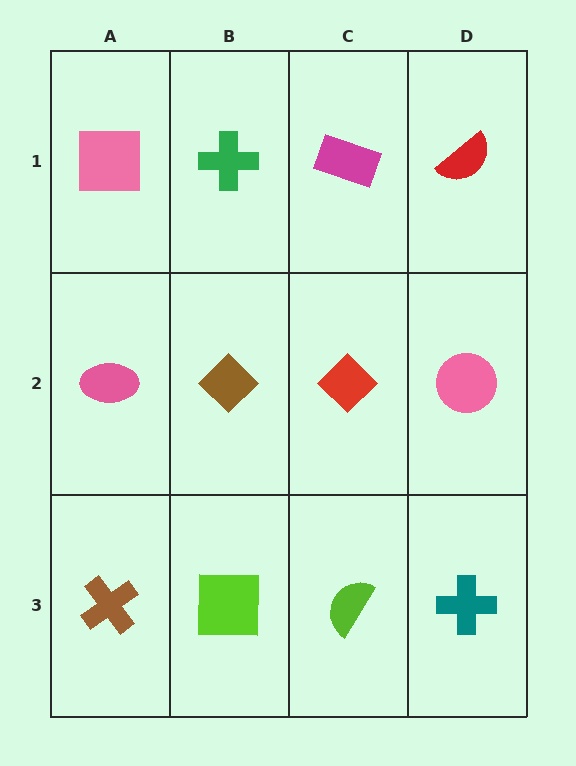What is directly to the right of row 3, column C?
A teal cross.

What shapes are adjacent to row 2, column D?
A red semicircle (row 1, column D), a teal cross (row 3, column D), a red diamond (row 2, column C).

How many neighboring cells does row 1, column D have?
2.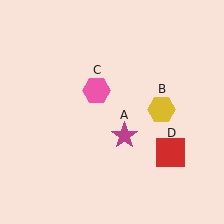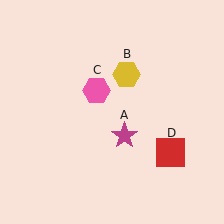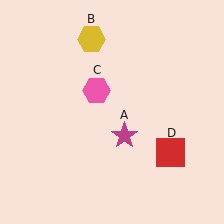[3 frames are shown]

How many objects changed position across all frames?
1 object changed position: yellow hexagon (object B).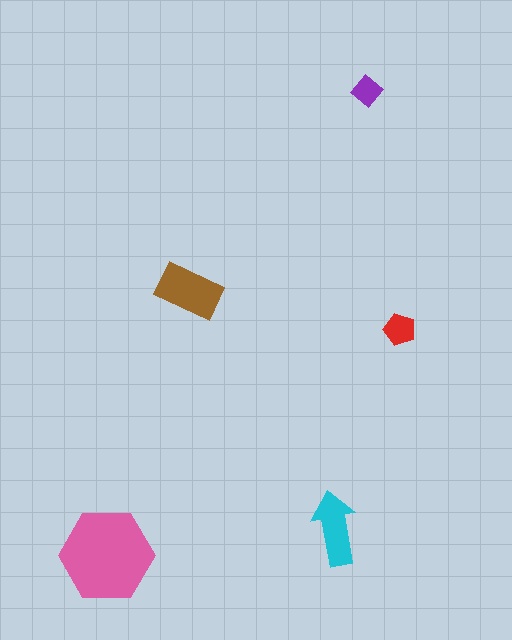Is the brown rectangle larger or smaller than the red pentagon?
Larger.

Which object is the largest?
The pink hexagon.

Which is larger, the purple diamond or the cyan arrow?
The cyan arrow.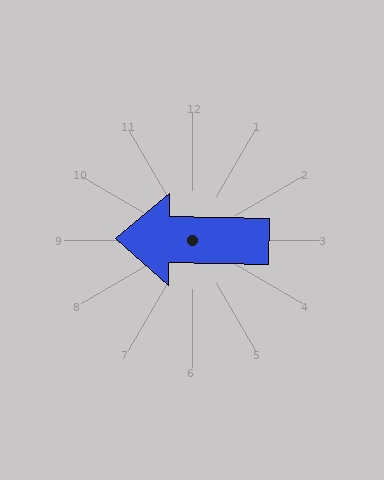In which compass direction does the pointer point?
West.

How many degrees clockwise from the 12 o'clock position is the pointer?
Approximately 271 degrees.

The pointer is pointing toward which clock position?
Roughly 9 o'clock.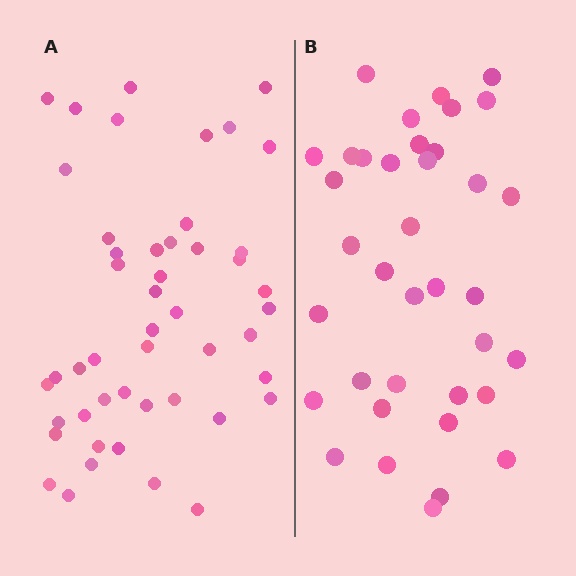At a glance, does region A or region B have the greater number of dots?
Region A (the left region) has more dots.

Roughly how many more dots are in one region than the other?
Region A has roughly 12 or so more dots than region B.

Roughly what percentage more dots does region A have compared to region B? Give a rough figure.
About 30% more.